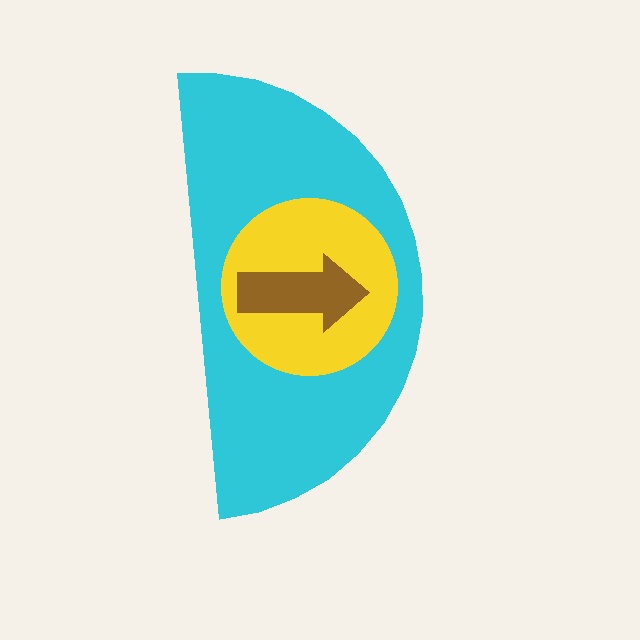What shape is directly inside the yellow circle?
The brown arrow.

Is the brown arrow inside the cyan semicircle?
Yes.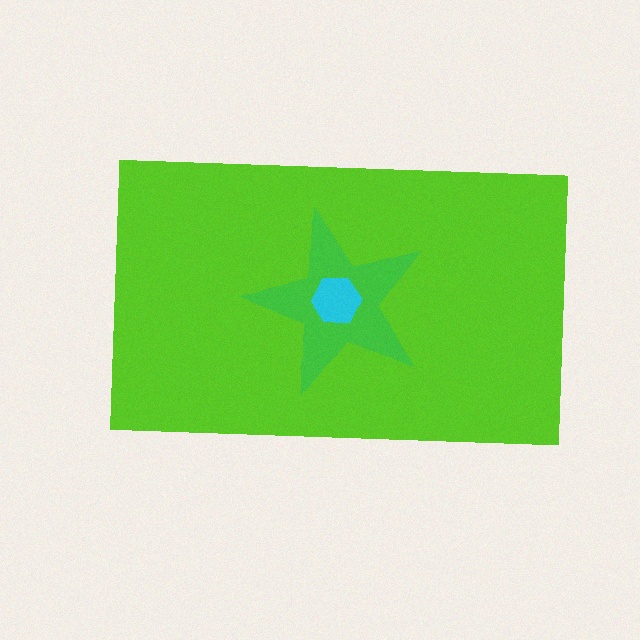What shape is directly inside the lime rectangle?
The green star.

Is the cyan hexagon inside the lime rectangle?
Yes.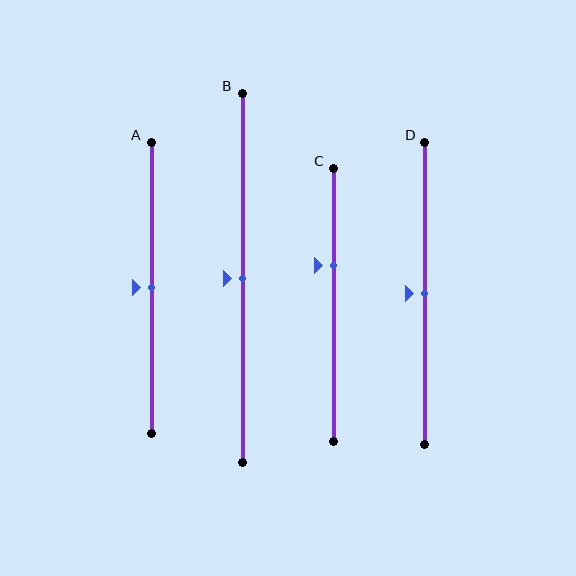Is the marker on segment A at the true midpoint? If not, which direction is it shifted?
Yes, the marker on segment A is at the true midpoint.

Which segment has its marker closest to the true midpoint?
Segment A has its marker closest to the true midpoint.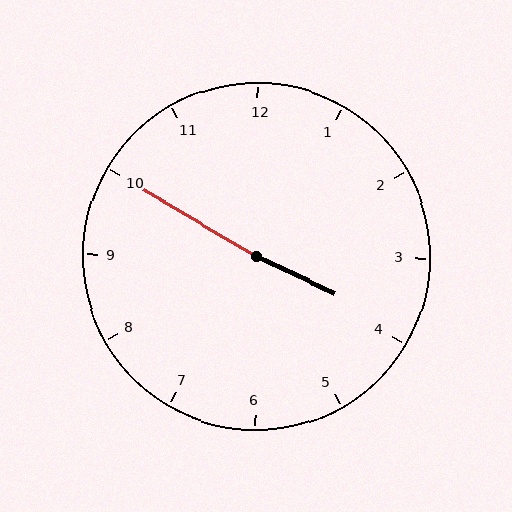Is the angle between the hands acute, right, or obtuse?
It is obtuse.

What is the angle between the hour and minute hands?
Approximately 175 degrees.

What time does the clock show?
3:50.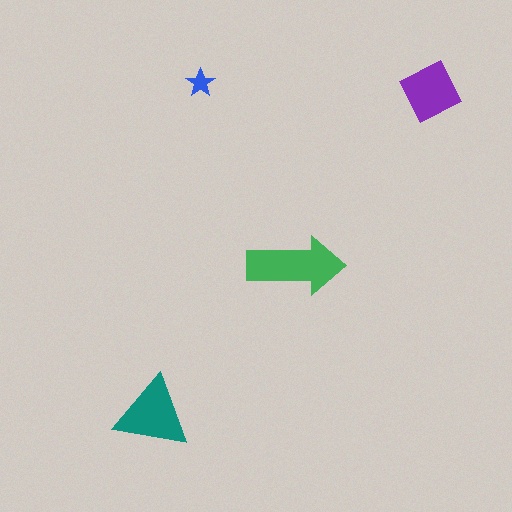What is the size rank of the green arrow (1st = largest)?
1st.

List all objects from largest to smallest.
The green arrow, the teal triangle, the purple diamond, the blue star.